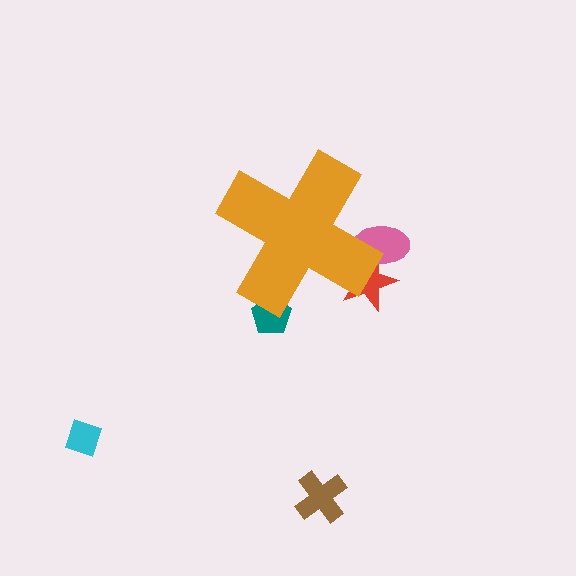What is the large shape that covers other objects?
An orange cross.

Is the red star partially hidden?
Yes, the red star is partially hidden behind the orange cross.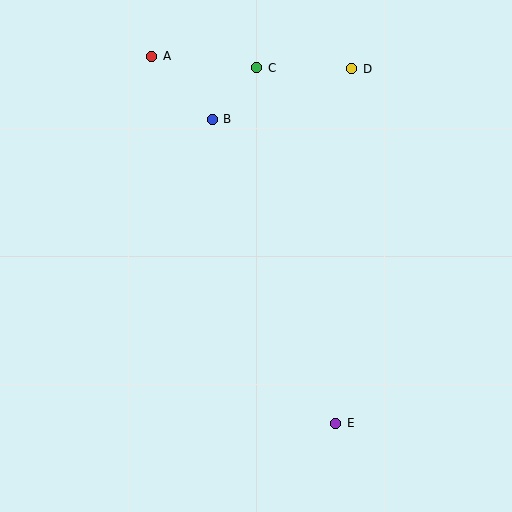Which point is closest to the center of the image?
Point B at (212, 119) is closest to the center.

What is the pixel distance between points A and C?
The distance between A and C is 106 pixels.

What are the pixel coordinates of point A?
Point A is at (152, 56).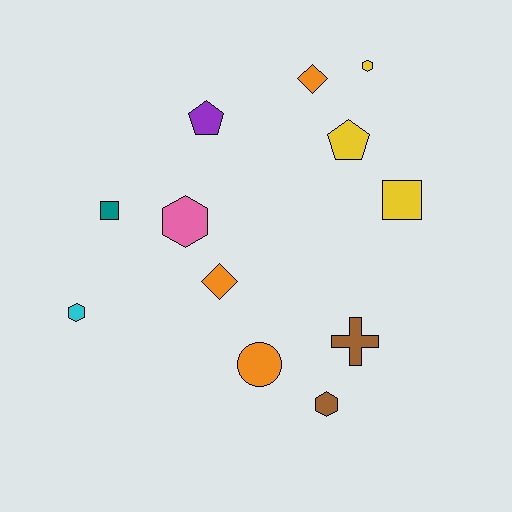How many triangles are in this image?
There are no triangles.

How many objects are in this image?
There are 12 objects.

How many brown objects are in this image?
There are 2 brown objects.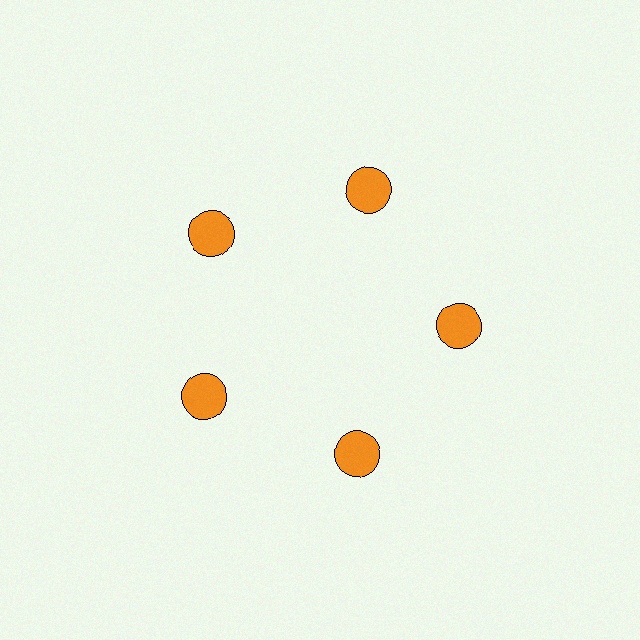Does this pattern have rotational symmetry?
Yes, this pattern has 5-fold rotational symmetry. It looks the same after rotating 72 degrees around the center.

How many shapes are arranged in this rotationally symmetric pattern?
There are 5 shapes, arranged in 5 groups of 1.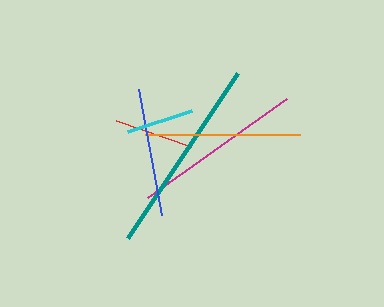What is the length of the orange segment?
The orange segment is approximately 155 pixels long.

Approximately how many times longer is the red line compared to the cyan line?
The red line is approximately 1.2 times the length of the cyan line.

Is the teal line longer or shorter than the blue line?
The teal line is longer than the blue line.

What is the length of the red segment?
The red segment is approximately 79 pixels long.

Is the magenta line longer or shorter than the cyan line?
The magenta line is longer than the cyan line.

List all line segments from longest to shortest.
From longest to shortest: teal, magenta, orange, blue, red, cyan.